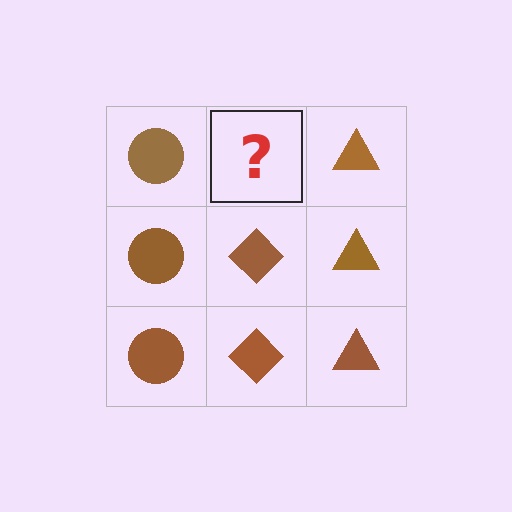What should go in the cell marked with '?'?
The missing cell should contain a brown diamond.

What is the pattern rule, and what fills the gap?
The rule is that each column has a consistent shape. The gap should be filled with a brown diamond.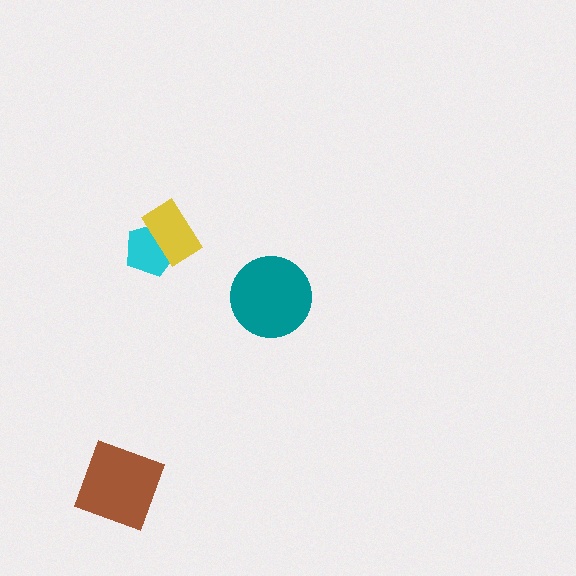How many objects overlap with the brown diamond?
0 objects overlap with the brown diamond.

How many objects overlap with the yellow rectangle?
1 object overlaps with the yellow rectangle.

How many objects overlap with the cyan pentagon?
1 object overlaps with the cyan pentagon.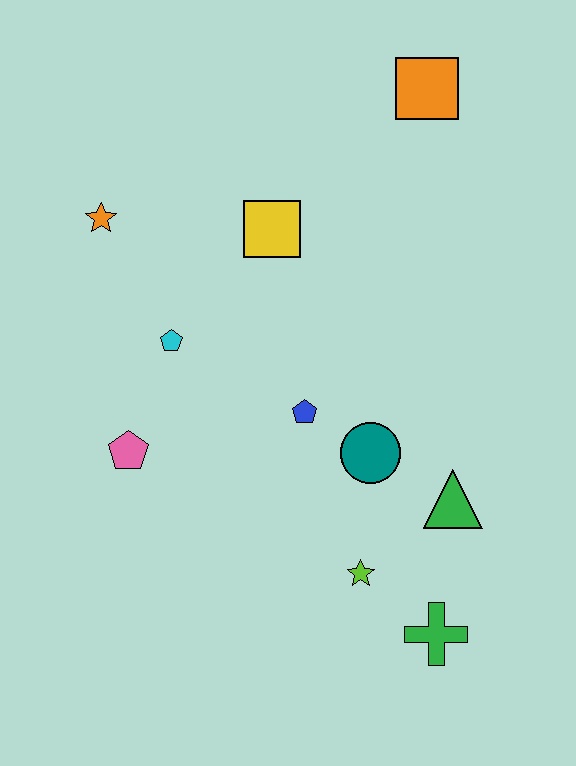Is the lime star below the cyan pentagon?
Yes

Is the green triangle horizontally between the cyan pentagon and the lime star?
No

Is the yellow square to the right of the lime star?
No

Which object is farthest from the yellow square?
The green cross is farthest from the yellow square.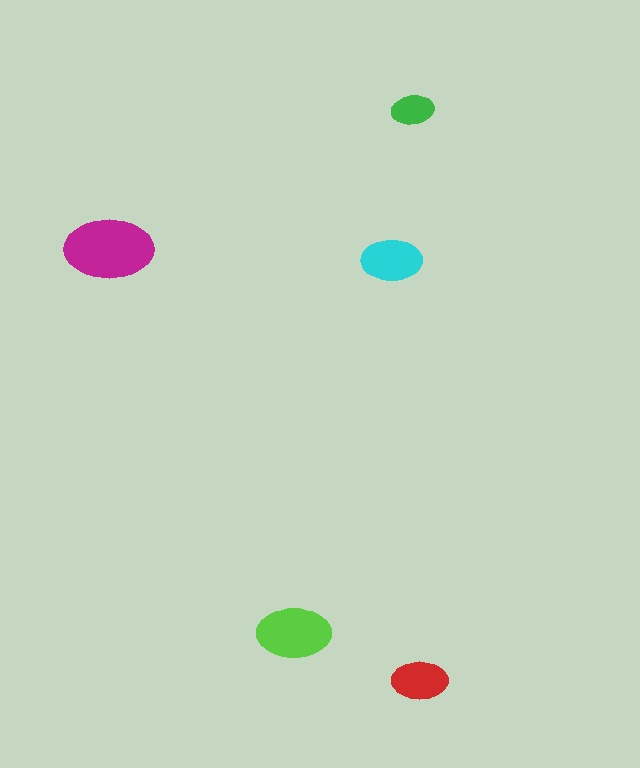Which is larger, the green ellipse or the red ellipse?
The red one.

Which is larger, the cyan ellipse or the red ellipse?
The cyan one.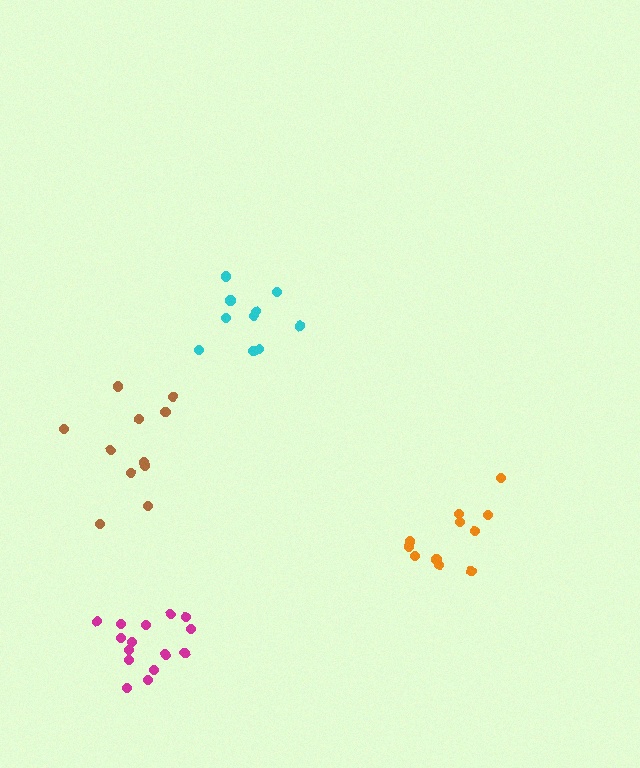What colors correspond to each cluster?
The clusters are colored: brown, cyan, magenta, orange.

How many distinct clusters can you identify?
There are 4 distinct clusters.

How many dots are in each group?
Group 1: 11 dots, Group 2: 10 dots, Group 3: 15 dots, Group 4: 11 dots (47 total).